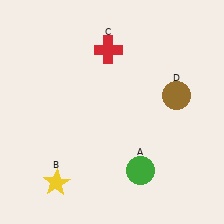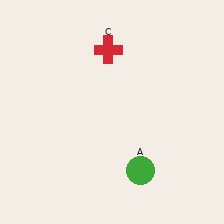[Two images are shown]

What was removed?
The brown circle (D), the yellow star (B) were removed in Image 2.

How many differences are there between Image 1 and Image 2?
There are 2 differences between the two images.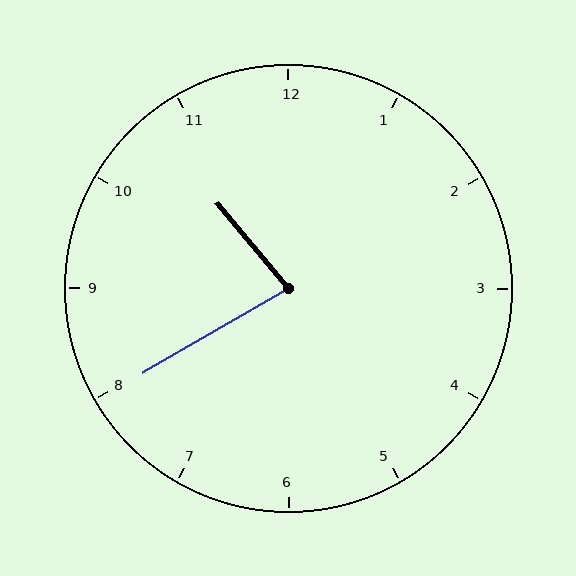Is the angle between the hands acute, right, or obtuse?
It is acute.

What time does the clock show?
10:40.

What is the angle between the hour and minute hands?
Approximately 80 degrees.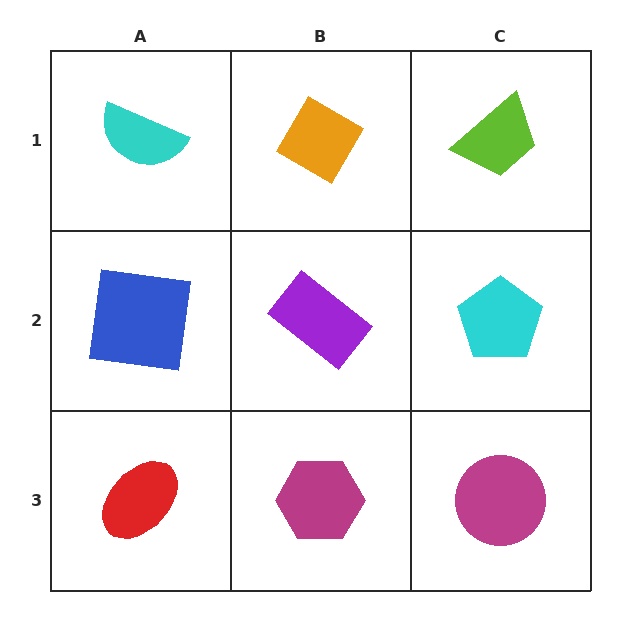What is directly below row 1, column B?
A purple rectangle.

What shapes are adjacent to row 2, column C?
A lime trapezoid (row 1, column C), a magenta circle (row 3, column C), a purple rectangle (row 2, column B).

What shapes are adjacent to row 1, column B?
A purple rectangle (row 2, column B), a cyan semicircle (row 1, column A), a lime trapezoid (row 1, column C).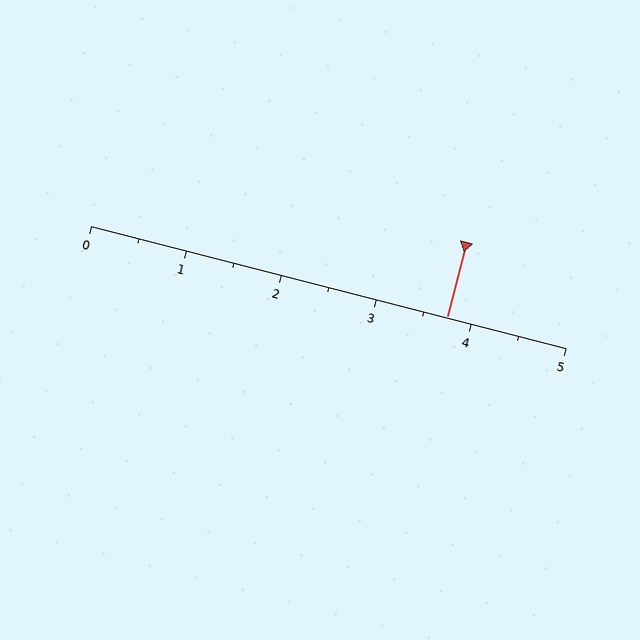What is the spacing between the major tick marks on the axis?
The major ticks are spaced 1 apart.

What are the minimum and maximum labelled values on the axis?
The axis runs from 0 to 5.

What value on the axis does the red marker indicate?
The marker indicates approximately 3.8.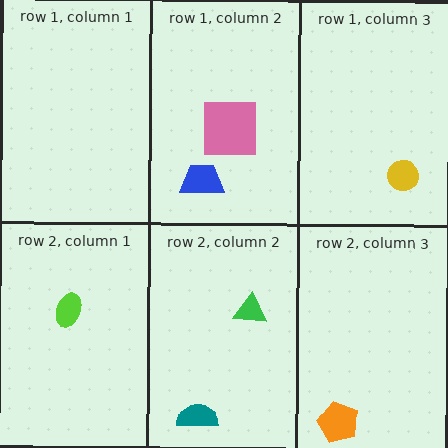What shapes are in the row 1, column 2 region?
The pink square, the blue trapezoid.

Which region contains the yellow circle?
The row 1, column 3 region.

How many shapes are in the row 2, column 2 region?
2.